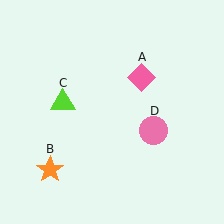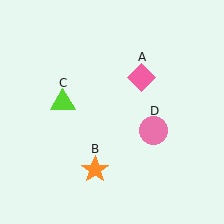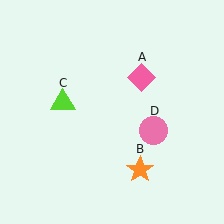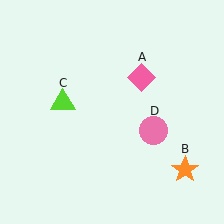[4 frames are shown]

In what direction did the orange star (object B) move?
The orange star (object B) moved right.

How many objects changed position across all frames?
1 object changed position: orange star (object B).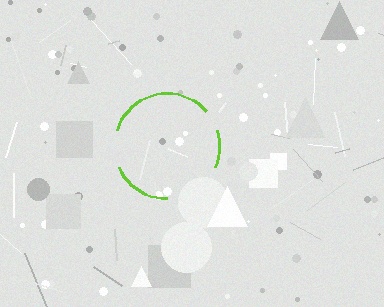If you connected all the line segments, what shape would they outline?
They would outline a circle.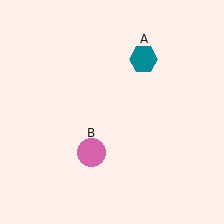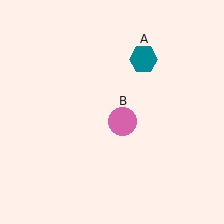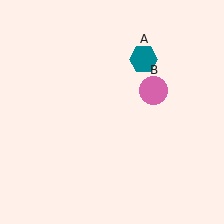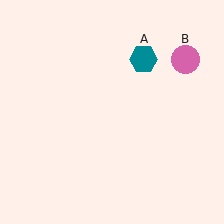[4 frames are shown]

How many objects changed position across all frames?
1 object changed position: pink circle (object B).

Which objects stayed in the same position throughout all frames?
Teal hexagon (object A) remained stationary.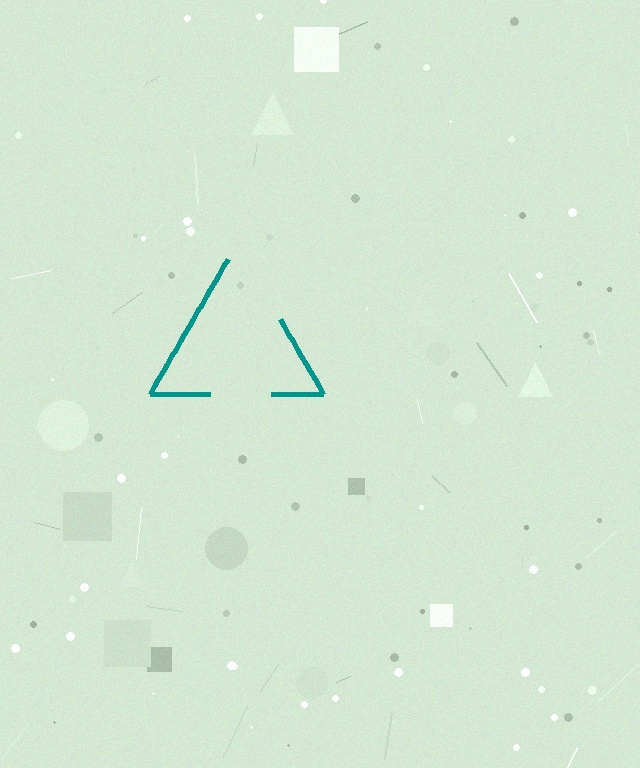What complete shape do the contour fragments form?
The contour fragments form a triangle.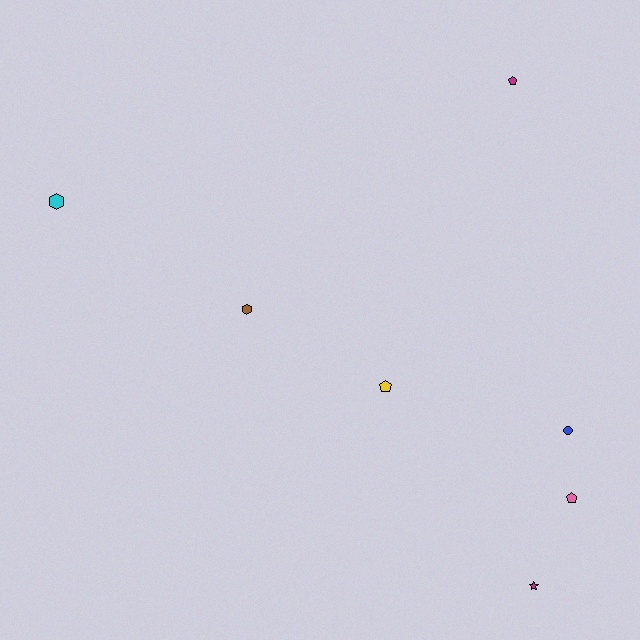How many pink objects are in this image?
There is 1 pink object.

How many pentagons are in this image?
There are 3 pentagons.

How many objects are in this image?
There are 7 objects.